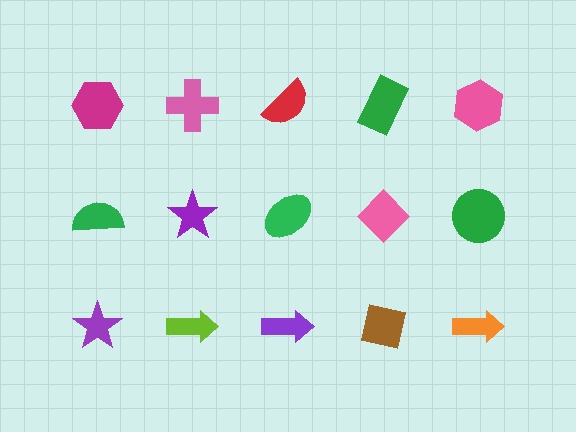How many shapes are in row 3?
5 shapes.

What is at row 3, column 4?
A brown square.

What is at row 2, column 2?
A purple star.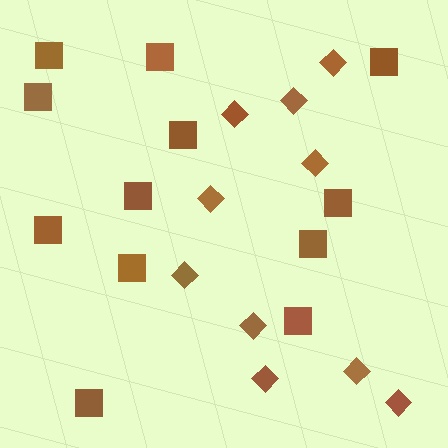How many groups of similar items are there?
There are 2 groups: one group of squares (12) and one group of diamonds (10).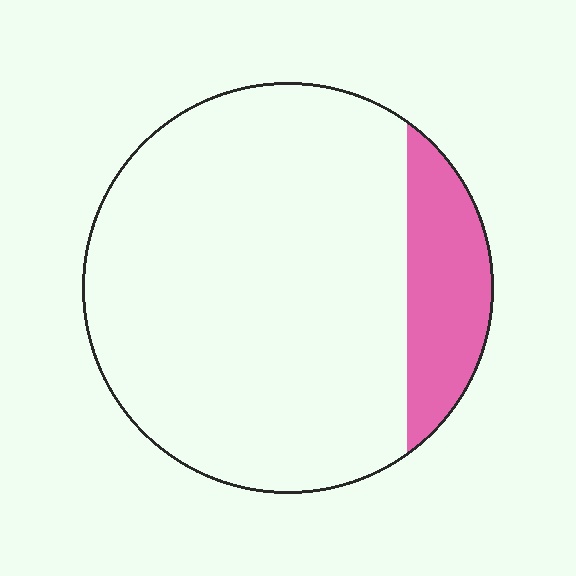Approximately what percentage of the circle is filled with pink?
Approximately 15%.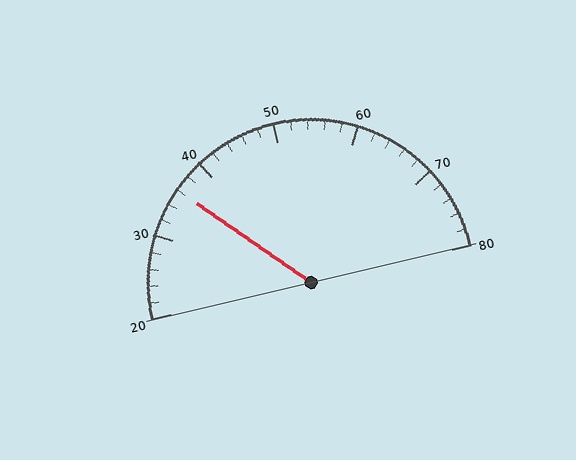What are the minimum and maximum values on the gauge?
The gauge ranges from 20 to 80.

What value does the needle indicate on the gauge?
The needle indicates approximately 36.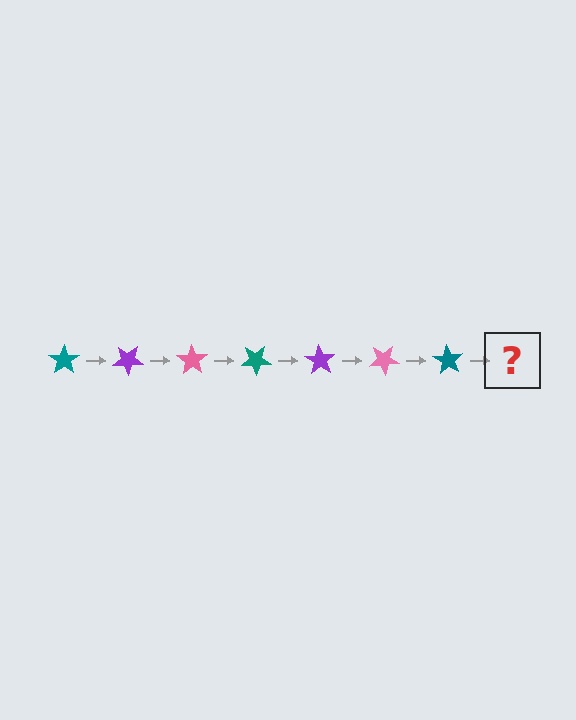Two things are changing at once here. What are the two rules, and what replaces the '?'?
The two rules are that it rotates 35 degrees each step and the color cycles through teal, purple, and pink. The '?' should be a purple star, rotated 245 degrees from the start.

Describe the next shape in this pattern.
It should be a purple star, rotated 245 degrees from the start.